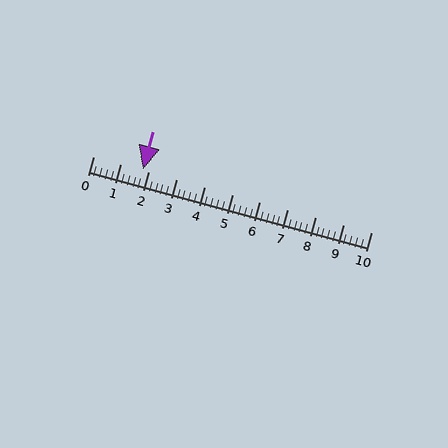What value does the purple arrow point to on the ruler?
The purple arrow points to approximately 1.8.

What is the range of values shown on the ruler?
The ruler shows values from 0 to 10.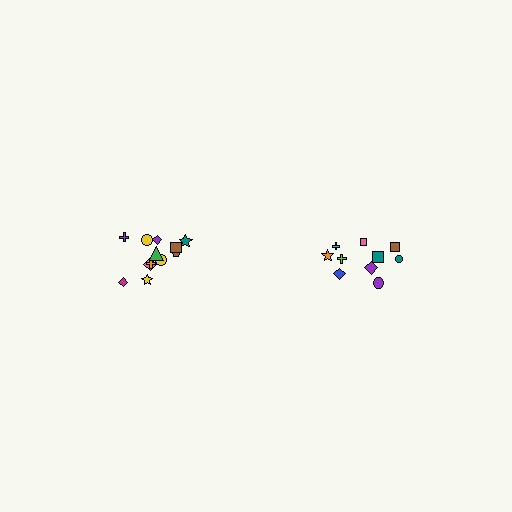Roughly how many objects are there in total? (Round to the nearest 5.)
Roughly 20 objects in total.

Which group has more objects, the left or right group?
The left group.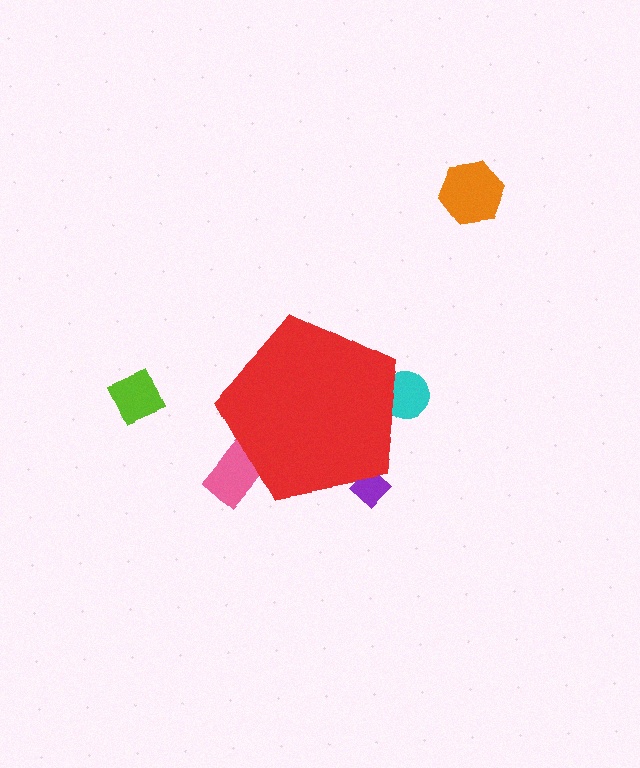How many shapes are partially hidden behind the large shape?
3 shapes are partially hidden.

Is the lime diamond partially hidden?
No, the lime diamond is fully visible.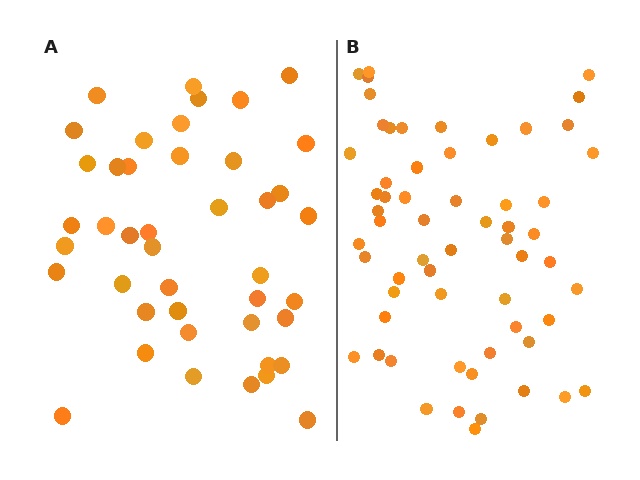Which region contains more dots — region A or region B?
Region B (the right region) has more dots.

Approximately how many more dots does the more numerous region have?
Region B has approximately 15 more dots than region A.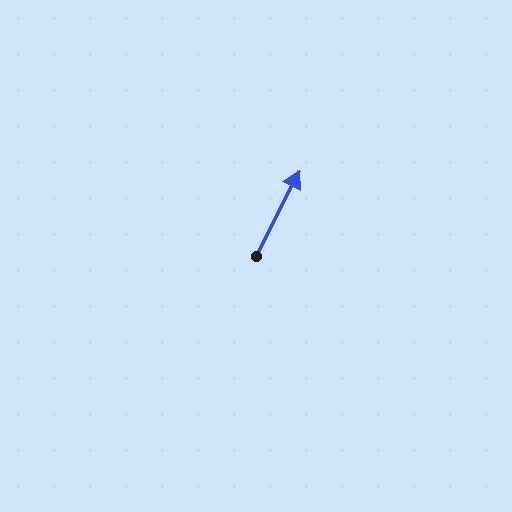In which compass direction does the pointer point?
Northeast.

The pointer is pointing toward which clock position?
Roughly 1 o'clock.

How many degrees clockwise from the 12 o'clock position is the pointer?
Approximately 27 degrees.